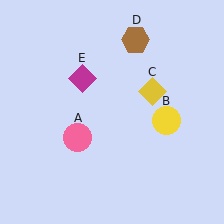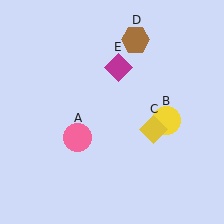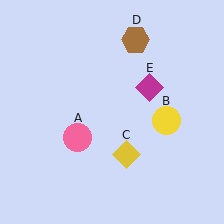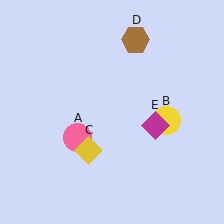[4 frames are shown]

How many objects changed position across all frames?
2 objects changed position: yellow diamond (object C), magenta diamond (object E).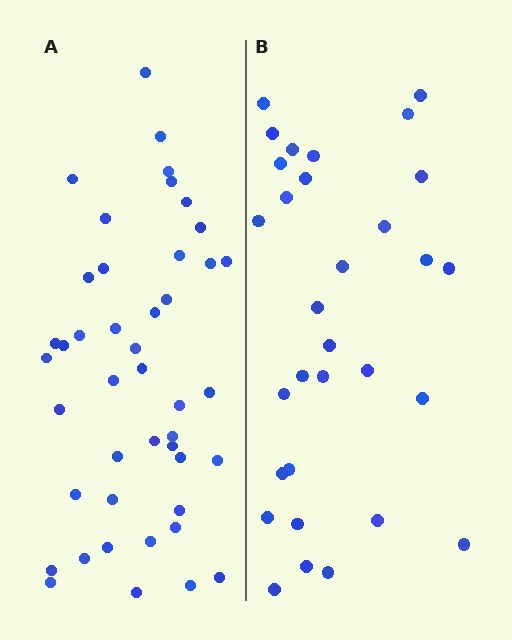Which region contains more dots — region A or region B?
Region A (the left region) has more dots.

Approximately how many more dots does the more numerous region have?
Region A has approximately 15 more dots than region B.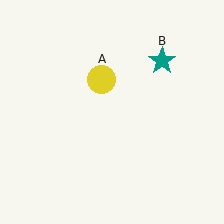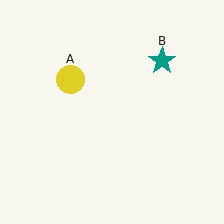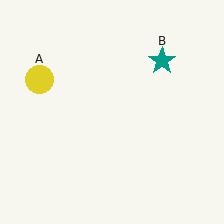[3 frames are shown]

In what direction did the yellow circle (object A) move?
The yellow circle (object A) moved left.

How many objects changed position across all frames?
1 object changed position: yellow circle (object A).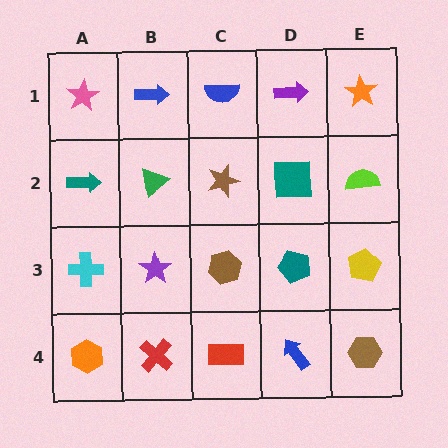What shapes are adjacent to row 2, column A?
A pink star (row 1, column A), a cyan cross (row 3, column A), a green triangle (row 2, column B).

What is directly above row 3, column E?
A lime semicircle.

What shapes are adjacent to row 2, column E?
An orange star (row 1, column E), a yellow pentagon (row 3, column E), a teal square (row 2, column D).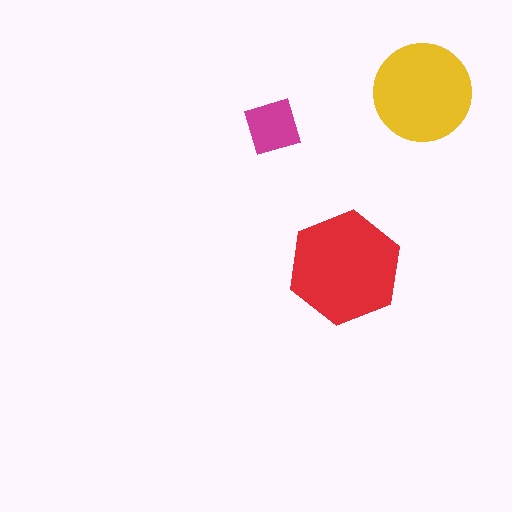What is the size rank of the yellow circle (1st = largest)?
2nd.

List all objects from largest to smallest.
The red hexagon, the yellow circle, the magenta square.